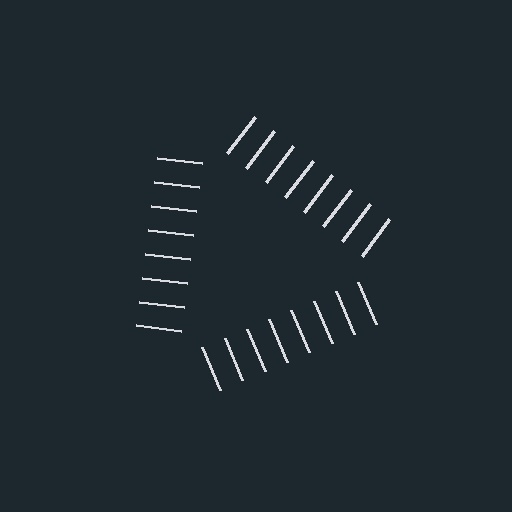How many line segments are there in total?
24 — 8 along each of the 3 edges.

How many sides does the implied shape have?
3 sides — the line-ends trace a triangle.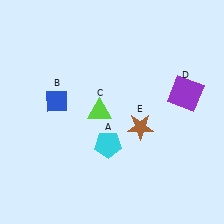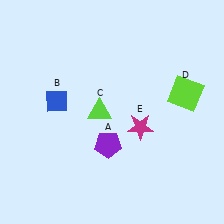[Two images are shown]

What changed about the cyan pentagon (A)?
In Image 1, A is cyan. In Image 2, it changed to purple.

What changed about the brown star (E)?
In Image 1, E is brown. In Image 2, it changed to magenta.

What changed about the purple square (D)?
In Image 1, D is purple. In Image 2, it changed to lime.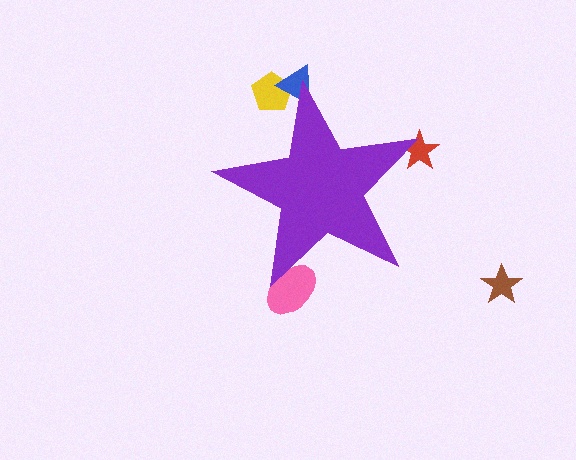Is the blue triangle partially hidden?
Yes, the blue triangle is partially hidden behind the purple star.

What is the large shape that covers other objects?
A purple star.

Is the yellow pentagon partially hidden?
Yes, the yellow pentagon is partially hidden behind the purple star.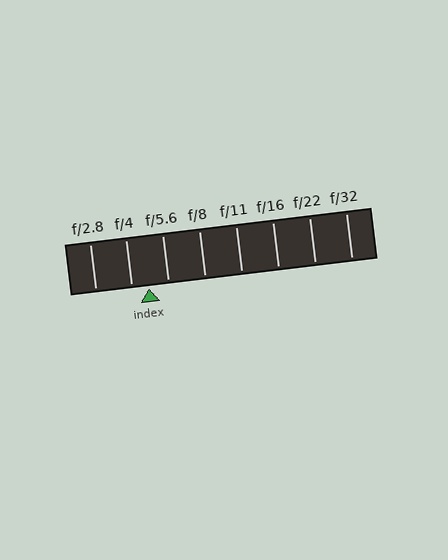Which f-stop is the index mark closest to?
The index mark is closest to f/4.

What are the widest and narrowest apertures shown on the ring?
The widest aperture shown is f/2.8 and the narrowest is f/32.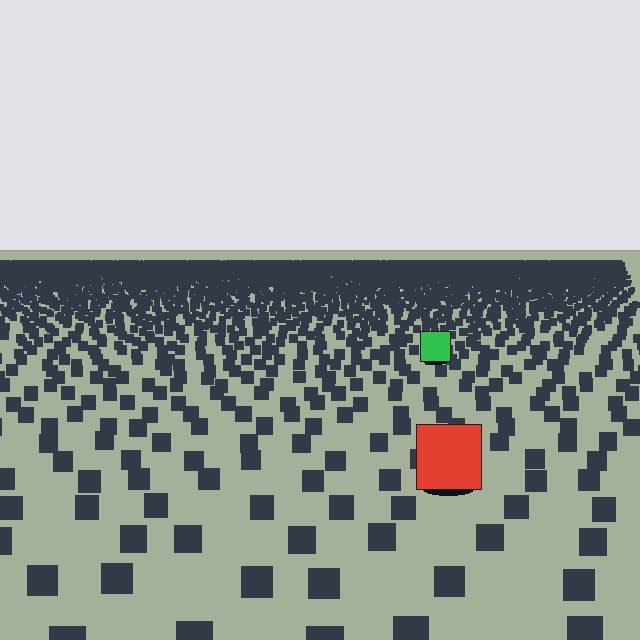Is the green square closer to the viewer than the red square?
No. The red square is closer — you can tell from the texture gradient: the ground texture is coarser near it.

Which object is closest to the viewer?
The red square is closest. The texture marks near it are larger and more spread out.